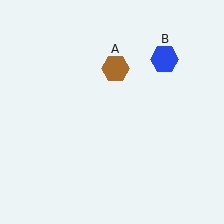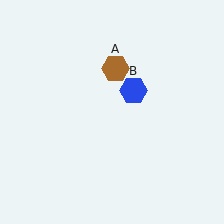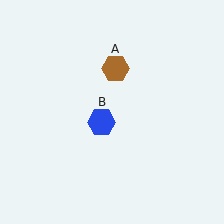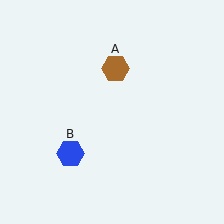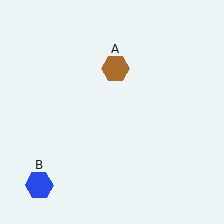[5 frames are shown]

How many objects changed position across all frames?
1 object changed position: blue hexagon (object B).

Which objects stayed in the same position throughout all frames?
Brown hexagon (object A) remained stationary.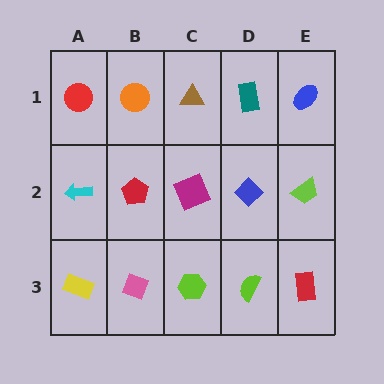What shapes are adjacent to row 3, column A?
A cyan arrow (row 2, column A), a pink diamond (row 3, column B).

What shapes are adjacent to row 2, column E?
A blue ellipse (row 1, column E), a red rectangle (row 3, column E), a blue diamond (row 2, column D).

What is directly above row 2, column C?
A brown triangle.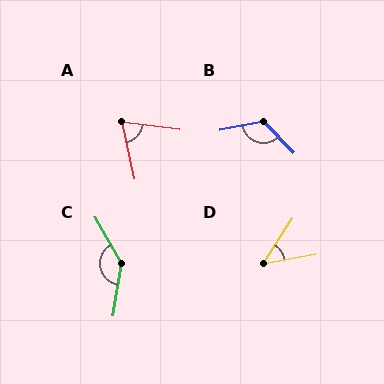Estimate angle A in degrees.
Approximately 70 degrees.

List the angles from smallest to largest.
D (47°), A (70°), B (123°), C (142°).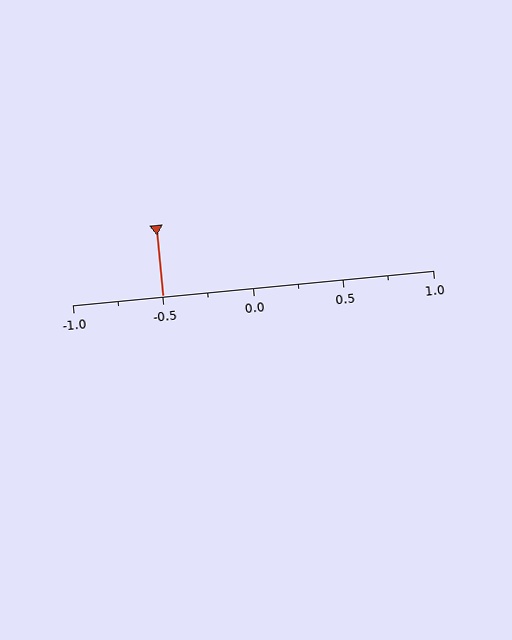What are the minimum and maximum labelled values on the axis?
The axis runs from -1.0 to 1.0.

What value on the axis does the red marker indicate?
The marker indicates approximately -0.5.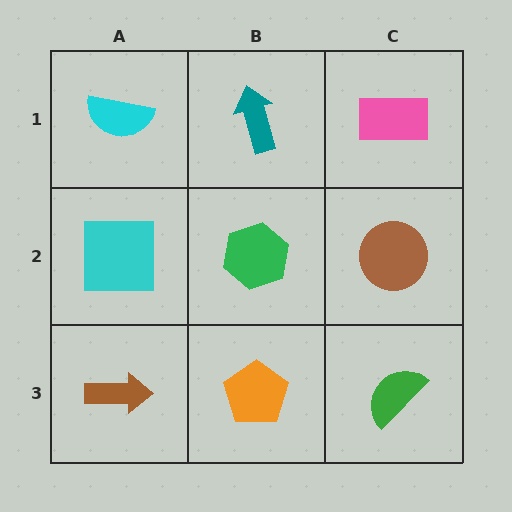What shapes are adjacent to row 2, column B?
A teal arrow (row 1, column B), an orange pentagon (row 3, column B), a cyan square (row 2, column A), a brown circle (row 2, column C).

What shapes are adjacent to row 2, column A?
A cyan semicircle (row 1, column A), a brown arrow (row 3, column A), a green hexagon (row 2, column B).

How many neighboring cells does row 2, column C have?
3.